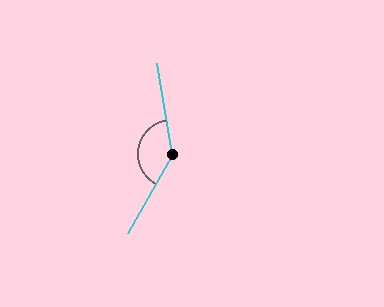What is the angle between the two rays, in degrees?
Approximately 141 degrees.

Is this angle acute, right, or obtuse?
It is obtuse.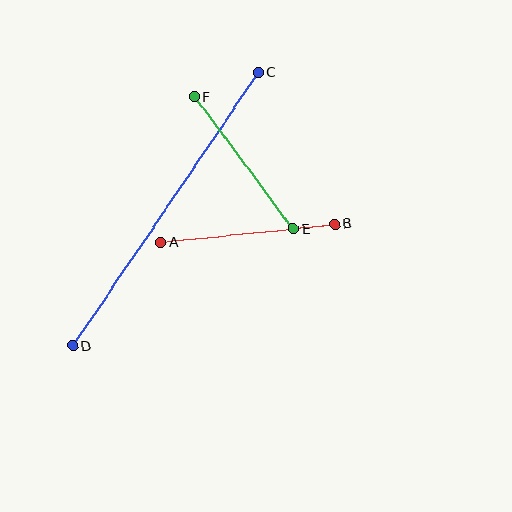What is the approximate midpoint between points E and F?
The midpoint is at approximately (244, 163) pixels.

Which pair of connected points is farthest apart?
Points C and D are farthest apart.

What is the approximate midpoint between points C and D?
The midpoint is at approximately (165, 209) pixels.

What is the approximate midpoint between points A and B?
The midpoint is at approximately (247, 233) pixels.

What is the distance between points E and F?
The distance is approximately 165 pixels.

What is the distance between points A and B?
The distance is approximately 175 pixels.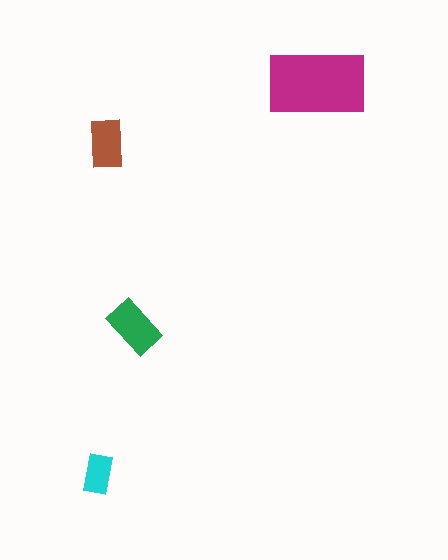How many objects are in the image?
There are 4 objects in the image.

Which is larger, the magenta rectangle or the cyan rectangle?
The magenta one.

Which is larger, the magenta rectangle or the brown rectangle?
The magenta one.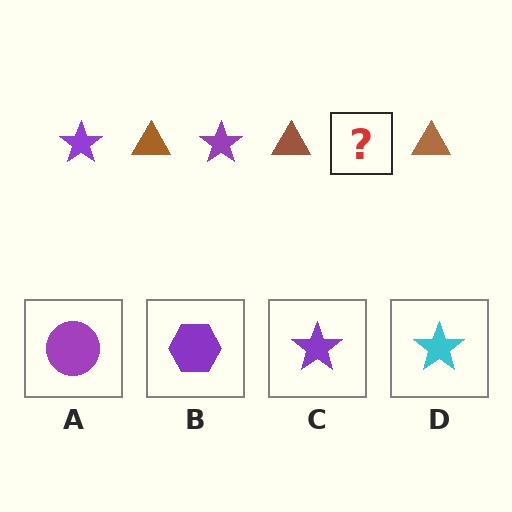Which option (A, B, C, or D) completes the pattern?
C.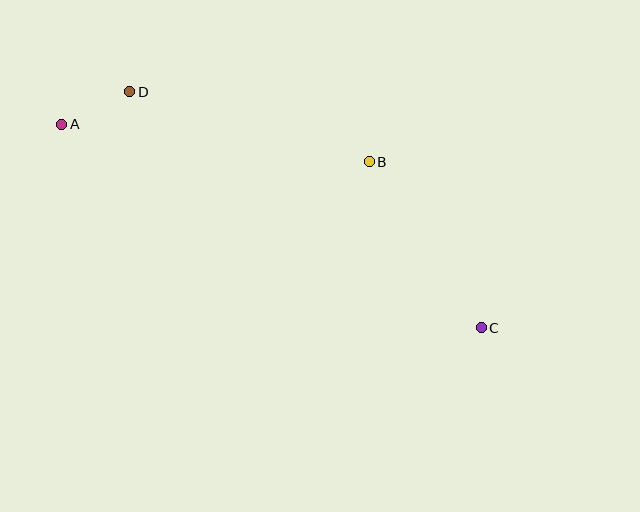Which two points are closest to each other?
Points A and D are closest to each other.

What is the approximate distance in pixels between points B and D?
The distance between B and D is approximately 249 pixels.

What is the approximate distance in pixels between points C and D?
The distance between C and D is approximately 423 pixels.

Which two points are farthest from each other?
Points A and C are farthest from each other.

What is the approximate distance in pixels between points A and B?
The distance between A and B is approximately 310 pixels.